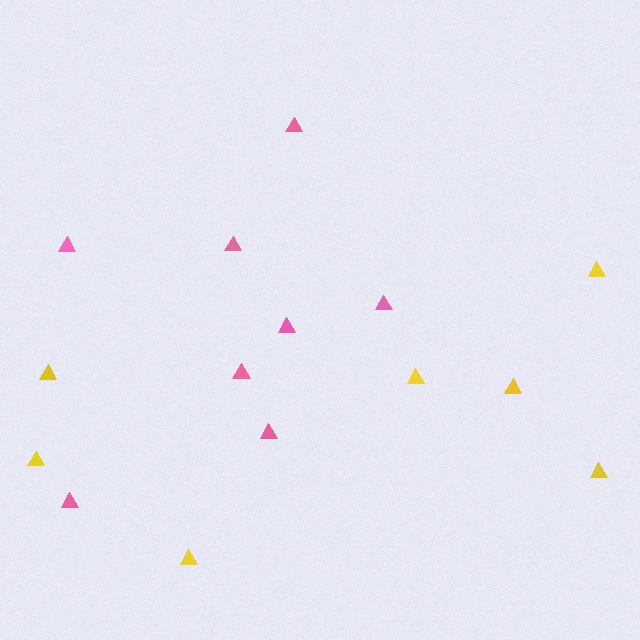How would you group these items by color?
There are 2 groups: one group of pink triangles (8) and one group of yellow triangles (7).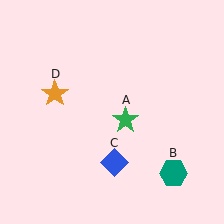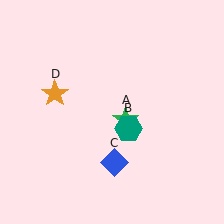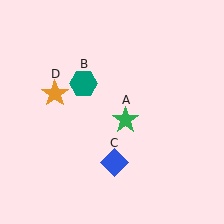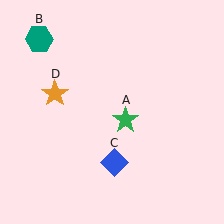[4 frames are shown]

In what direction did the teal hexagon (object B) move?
The teal hexagon (object B) moved up and to the left.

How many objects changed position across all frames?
1 object changed position: teal hexagon (object B).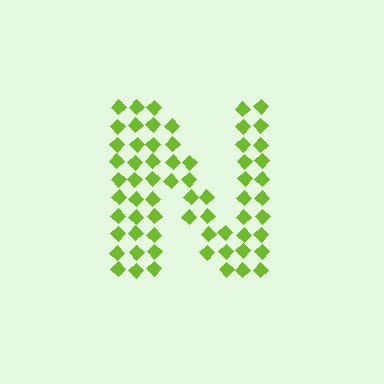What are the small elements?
The small elements are diamonds.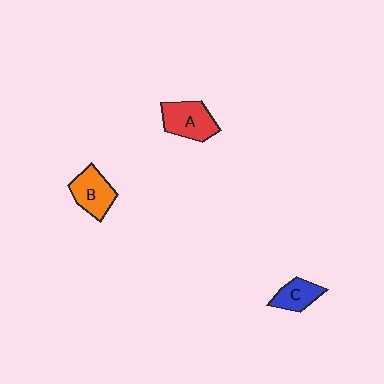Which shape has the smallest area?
Shape C (blue).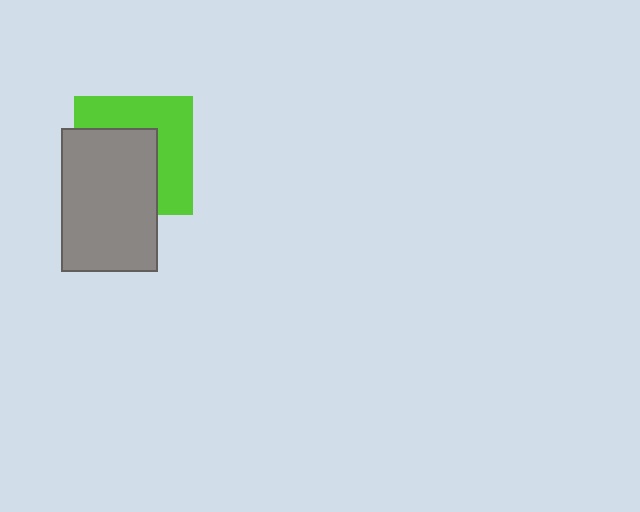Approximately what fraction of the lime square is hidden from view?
Roughly 51% of the lime square is hidden behind the gray rectangle.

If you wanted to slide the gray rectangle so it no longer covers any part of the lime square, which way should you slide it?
Slide it toward the lower-left — that is the most direct way to separate the two shapes.